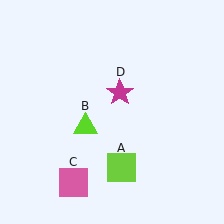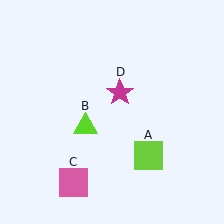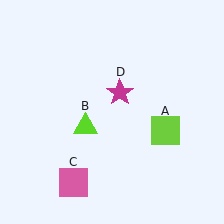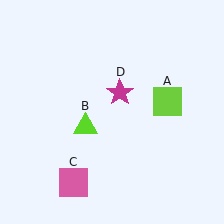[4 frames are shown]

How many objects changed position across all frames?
1 object changed position: lime square (object A).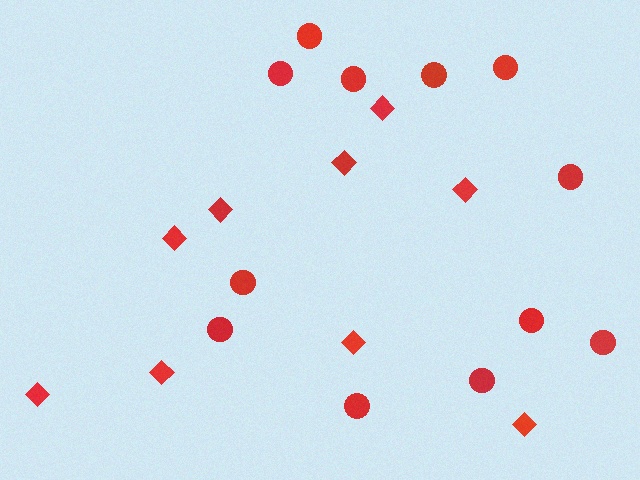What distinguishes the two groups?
There are 2 groups: one group of circles (12) and one group of diamonds (9).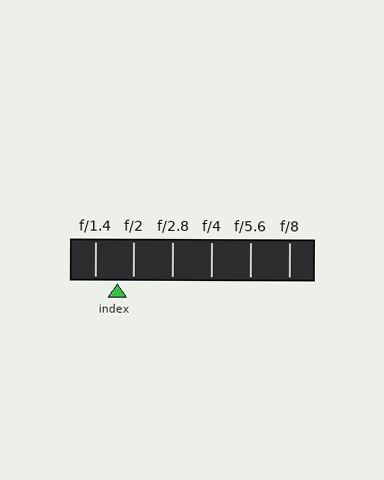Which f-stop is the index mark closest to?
The index mark is closest to f/2.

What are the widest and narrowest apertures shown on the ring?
The widest aperture shown is f/1.4 and the narrowest is f/8.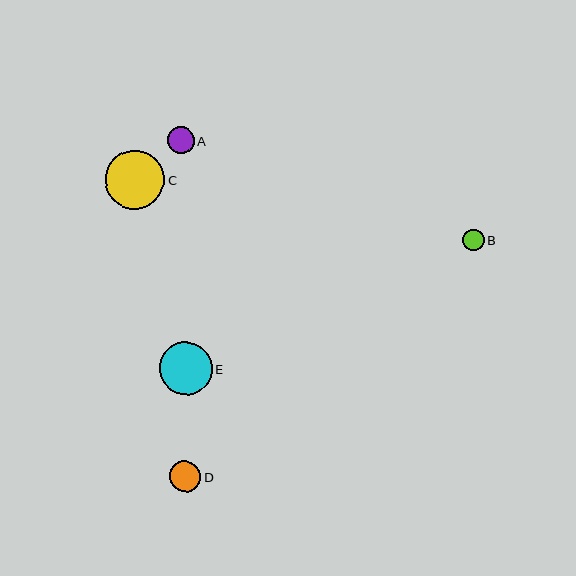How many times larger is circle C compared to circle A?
Circle C is approximately 2.2 times the size of circle A.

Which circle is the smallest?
Circle B is the smallest with a size of approximately 21 pixels.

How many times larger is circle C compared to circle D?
Circle C is approximately 1.9 times the size of circle D.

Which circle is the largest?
Circle C is the largest with a size of approximately 59 pixels.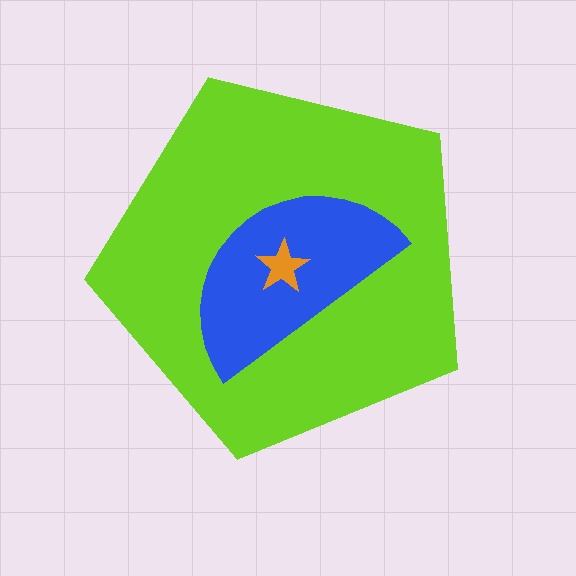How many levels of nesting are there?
3.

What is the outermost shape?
The lime pentagon.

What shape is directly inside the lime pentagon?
The blue semicircle.